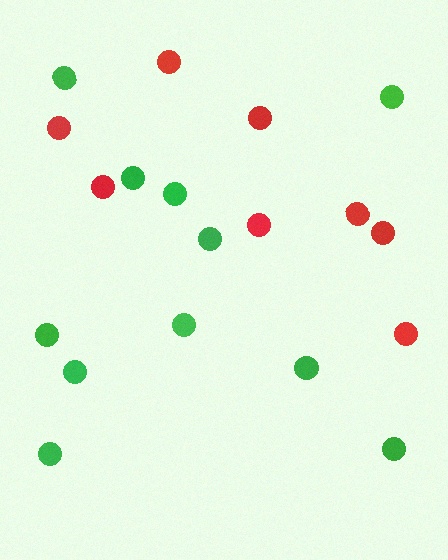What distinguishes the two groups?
There are 2 groups: one group of red circles (8) and one group of green circles (11).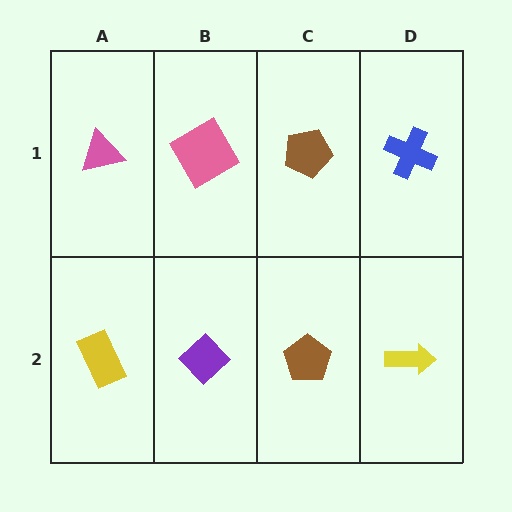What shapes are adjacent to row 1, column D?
A yellow arrow (row 2, column D), a brown pentagon (row 1, column C).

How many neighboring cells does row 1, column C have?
3.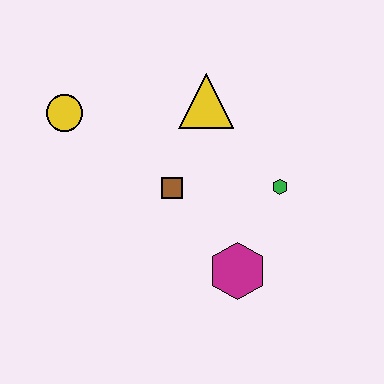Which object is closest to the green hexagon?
The magenta hexagon is closest to the green hexagon.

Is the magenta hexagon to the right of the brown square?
Yes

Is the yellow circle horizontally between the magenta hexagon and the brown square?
No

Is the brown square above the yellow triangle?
No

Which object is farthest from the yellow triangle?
The magenta hexagon is farthest from the yellow triangle.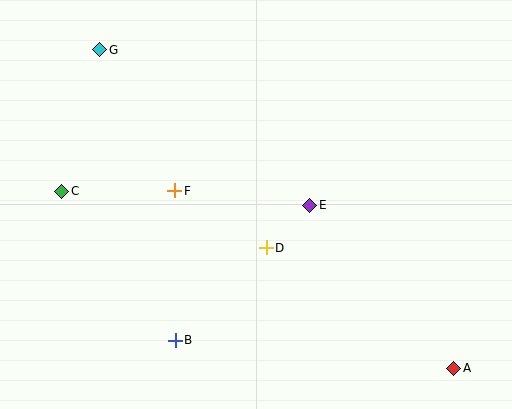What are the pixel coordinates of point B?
Point B is at (175, 340).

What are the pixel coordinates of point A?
Point A is at (454, 368).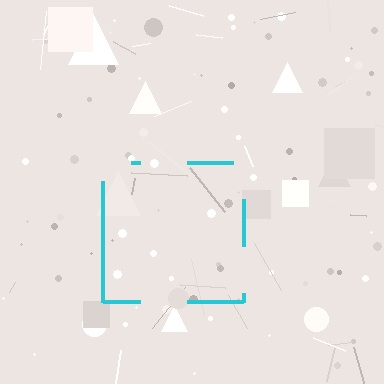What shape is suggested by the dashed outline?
The dashed outline suggests a square.